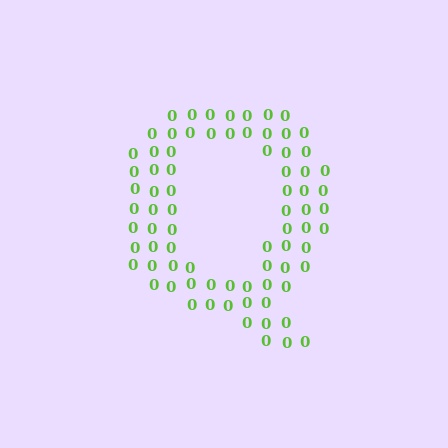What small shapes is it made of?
It is made of small digit 0's.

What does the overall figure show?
The overall figure shows the letter Q.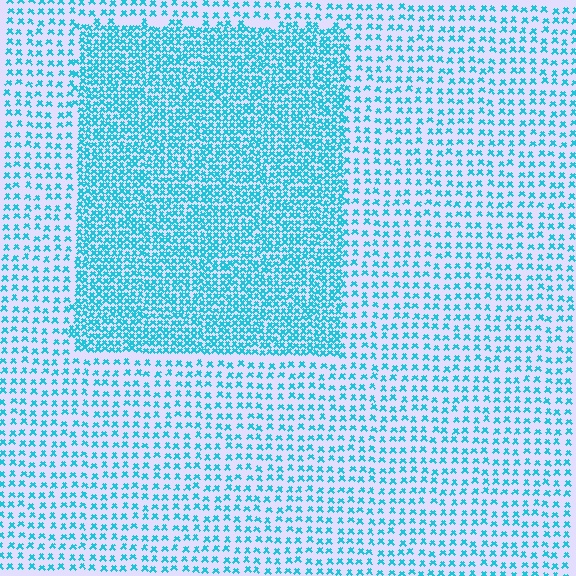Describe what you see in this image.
The image contains small cyan elements arranged at two different densities. A rectangle-shaped region is visible where the elements are more densely packed than the surrounding area.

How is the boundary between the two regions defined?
The boundary is defined by a change in element density (approximately 2.3x ratio). All elements are the same color, size, and shape.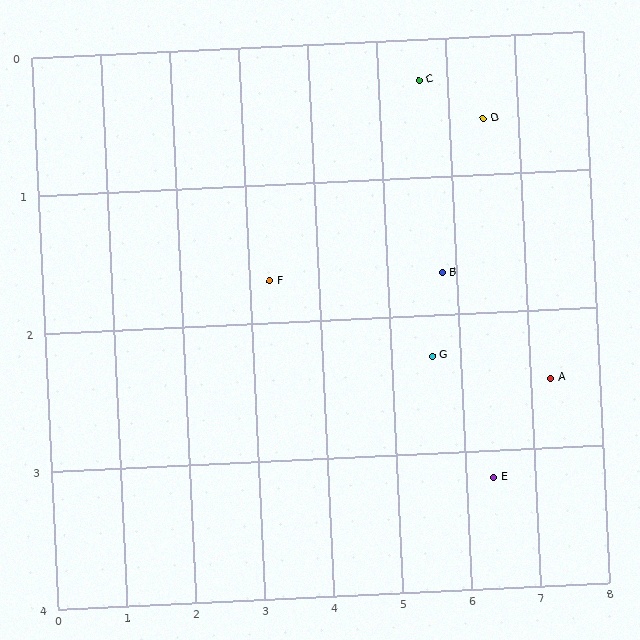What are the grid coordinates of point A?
Point A is at approximately (7.3, 2.5).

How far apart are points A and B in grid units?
Points A and B are about 1.7 grid units apart.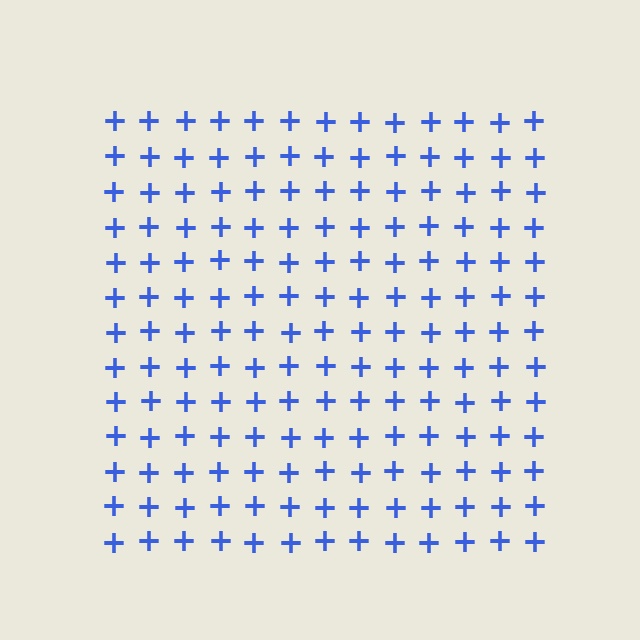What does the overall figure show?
The overall figure shows a square.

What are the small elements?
The small elements are plus signs.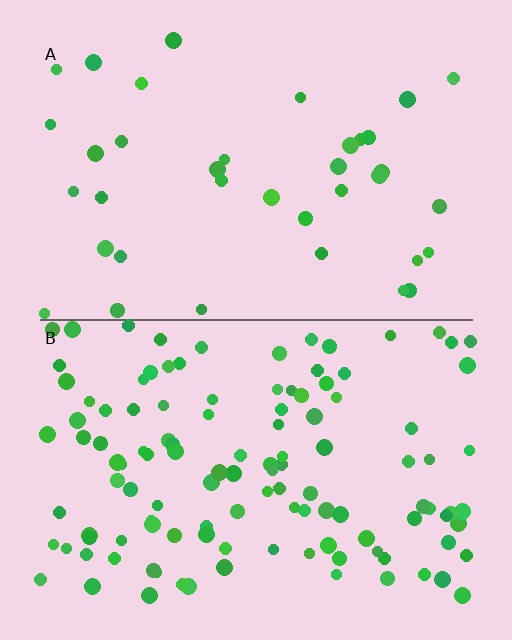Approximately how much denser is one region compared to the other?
Approximately 3.2× — region B over region A.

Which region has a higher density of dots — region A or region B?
B (the bottom).